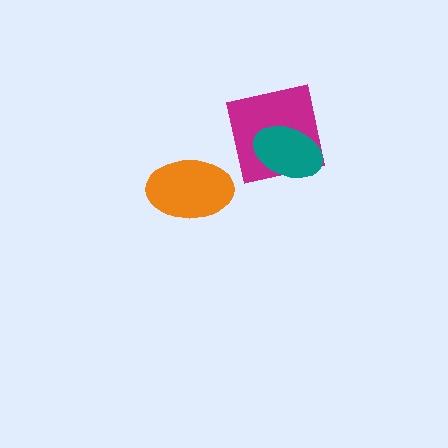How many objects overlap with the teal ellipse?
1 object overlaps with the teal ellipse.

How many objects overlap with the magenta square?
1 object overlaps with the magenta square.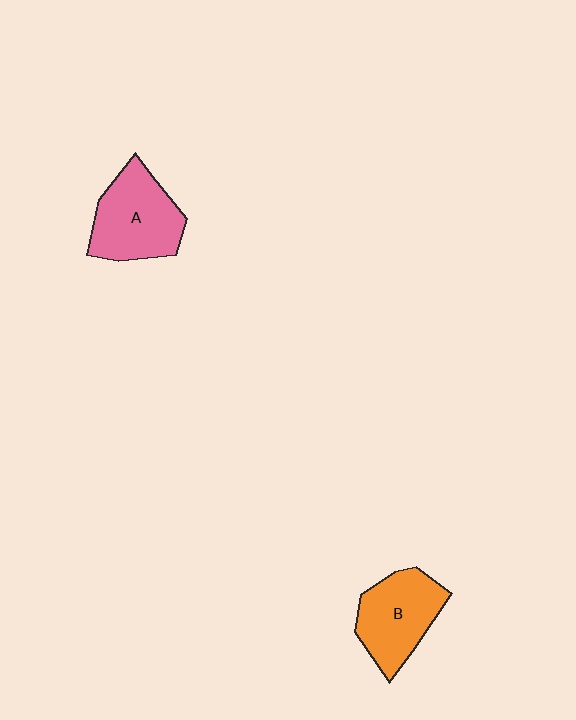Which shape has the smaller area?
Shape B (orange).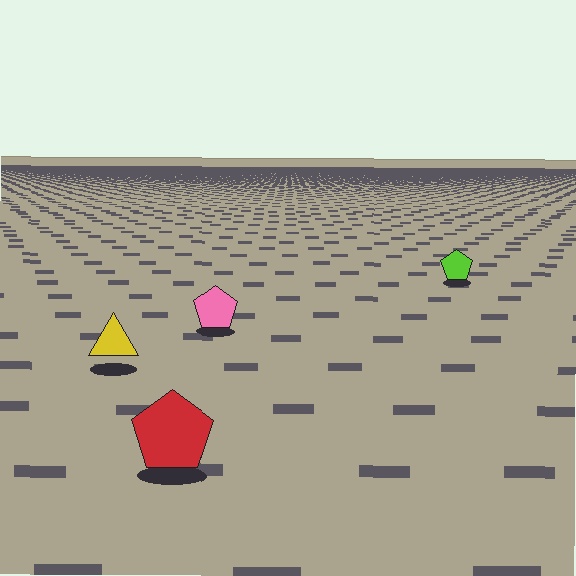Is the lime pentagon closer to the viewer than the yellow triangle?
No. The yellow triangle is closer — you can tell from the texture gradient: the ground texture is coarser near it.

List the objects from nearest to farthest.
From nearest to farthest: the red pentagon, the yellow triangle, the pink pentagon, the lime pentagon.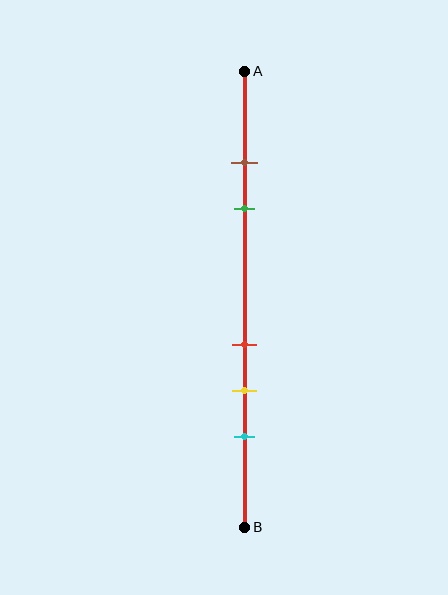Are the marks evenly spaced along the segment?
No, the marks are not evenly spaced.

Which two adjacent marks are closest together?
The brown and green marks are the closest adjacent pair.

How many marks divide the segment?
There are 5 marks dividing the segment.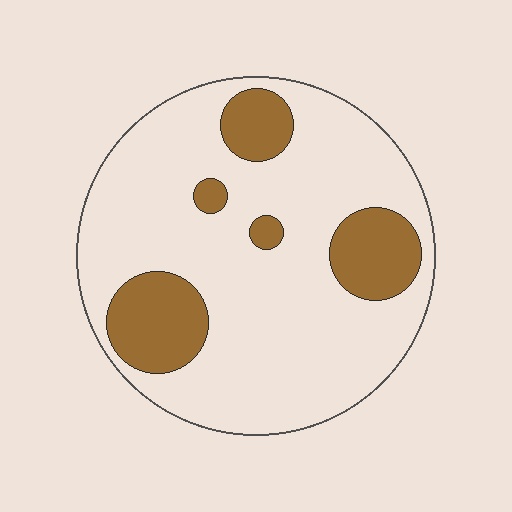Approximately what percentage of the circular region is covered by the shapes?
Approximately 20%.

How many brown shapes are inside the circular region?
5.